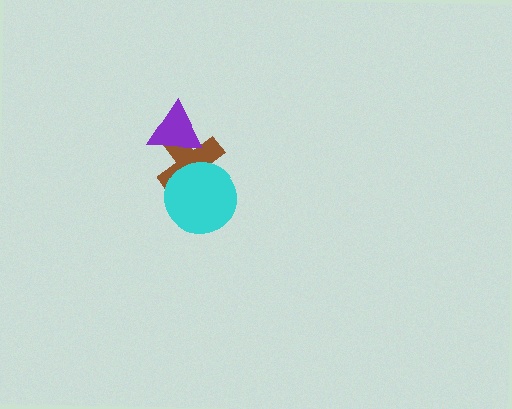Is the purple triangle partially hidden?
No, no other shape covers it.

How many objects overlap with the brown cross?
2 objects overlap with the brown cross.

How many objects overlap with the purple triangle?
1 object overlaps with the purple triangle.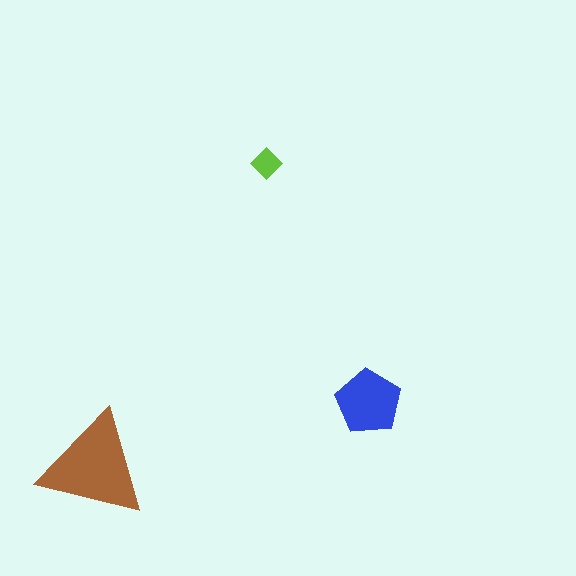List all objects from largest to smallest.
The brown triangle, the blue pentagon, the lime diamond.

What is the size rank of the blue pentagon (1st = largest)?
2nd.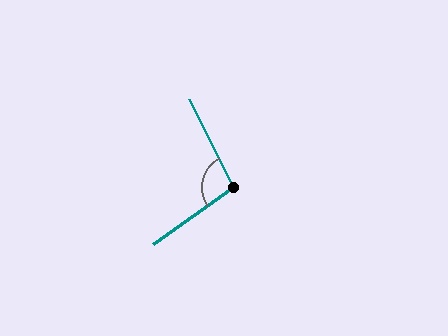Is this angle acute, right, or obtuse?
It is obtuse.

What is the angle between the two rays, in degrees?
Approximately 99 degrees.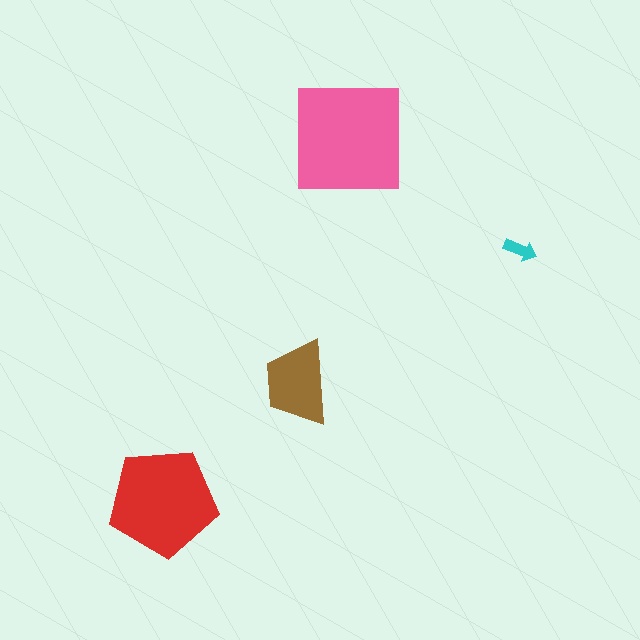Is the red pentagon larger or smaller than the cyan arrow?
Larger.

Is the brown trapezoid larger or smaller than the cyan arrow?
Larger.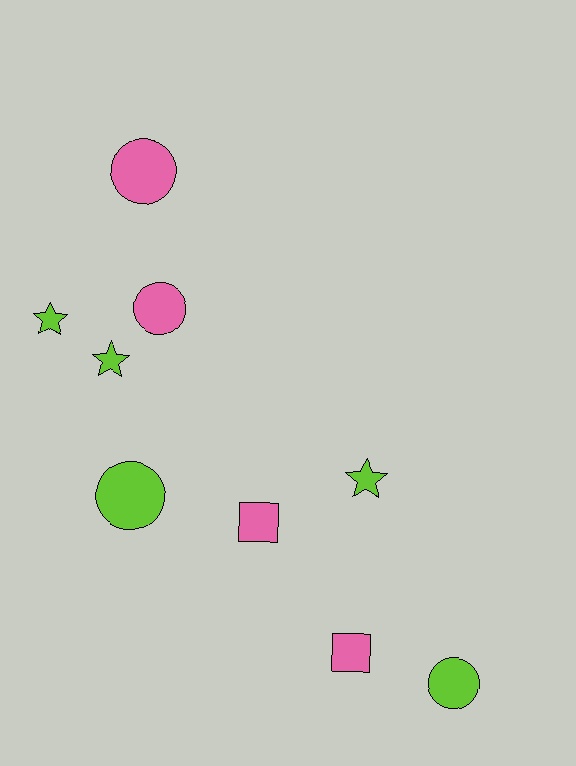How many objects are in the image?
There are 9 objects.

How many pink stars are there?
There are no pink stars.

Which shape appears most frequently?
Circle, with 4 objects.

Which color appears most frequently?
Lime, with 5 objects.